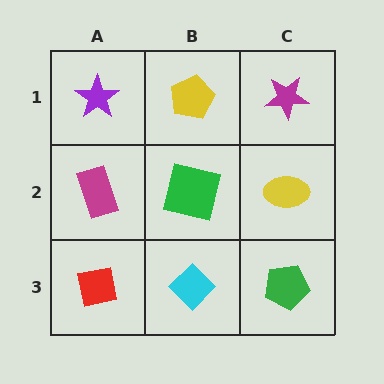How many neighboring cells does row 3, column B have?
3.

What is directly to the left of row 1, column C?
A yellow pentagon.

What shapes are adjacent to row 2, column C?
A magenta star (row 1, column C), a green pentagon (row 3, column C), a green square (row 2, column B).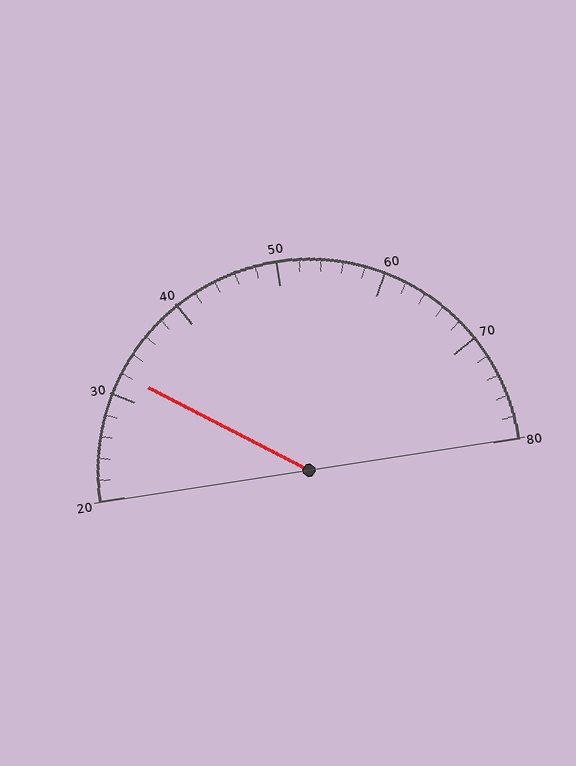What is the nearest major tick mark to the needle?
The nearest major tick mark is 30.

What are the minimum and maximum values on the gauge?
The gauge ranges from 20 to 80.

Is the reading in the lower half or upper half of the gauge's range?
The reading is in the lower half of the range (20 to 80).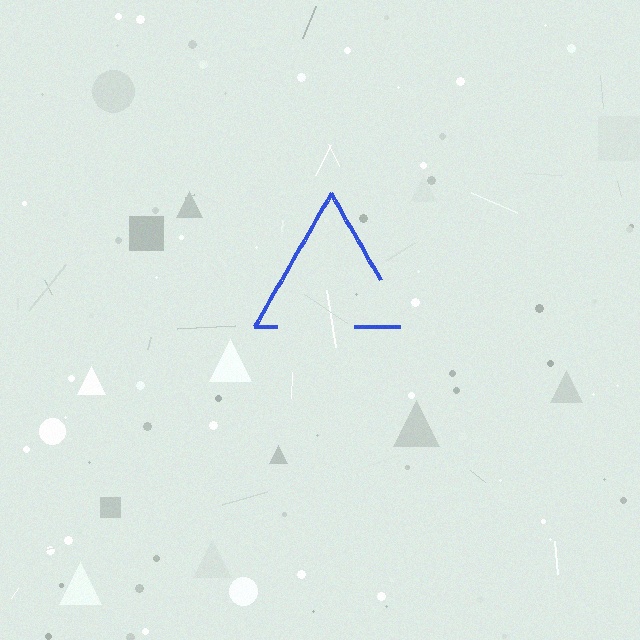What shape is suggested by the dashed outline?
The dashed outline suggests a triangle.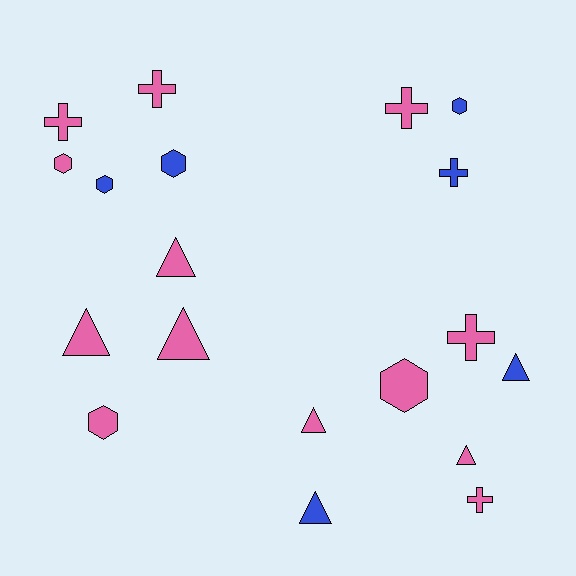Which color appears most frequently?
Pink, with 13 objects.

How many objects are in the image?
There are 19 objects.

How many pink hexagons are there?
There are 3 pink hexagons.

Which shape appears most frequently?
Triangle, with 7 objects.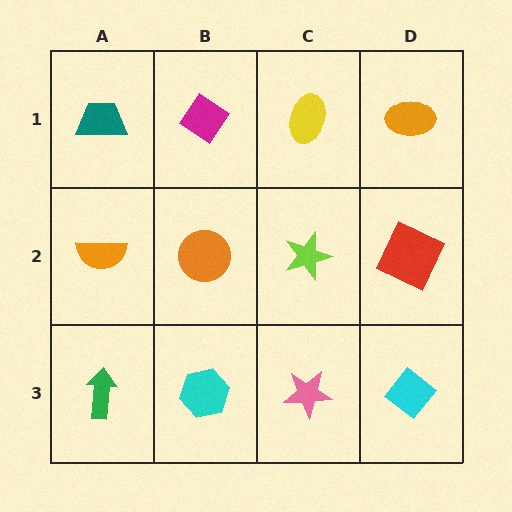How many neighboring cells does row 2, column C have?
4.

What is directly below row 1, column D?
A red square.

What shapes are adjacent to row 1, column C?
A lime star (row 2, column C), a magenta diamond (row 1, column B), an orange ellipse (row 1, column D).